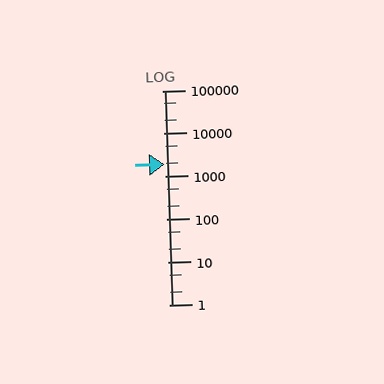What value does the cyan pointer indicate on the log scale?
The pointer indicates approximately 1900.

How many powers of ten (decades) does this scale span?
The scale spans 5 decades, from 1 to 100000.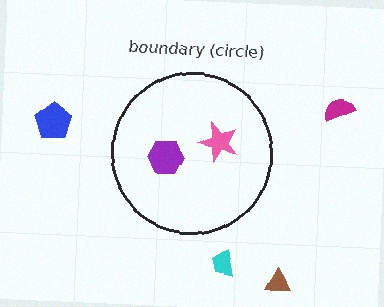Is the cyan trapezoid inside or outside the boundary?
Outside.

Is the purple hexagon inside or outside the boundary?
Inside.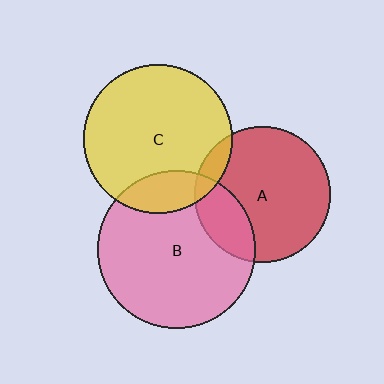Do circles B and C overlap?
Yes.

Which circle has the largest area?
Circle B (pink).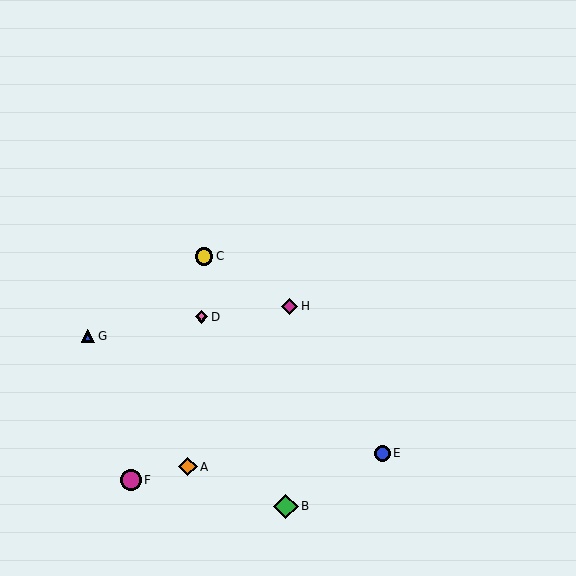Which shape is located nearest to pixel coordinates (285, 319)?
The magenta diamond (labeled H) at (290, 306) is nearest to that location.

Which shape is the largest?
The green diamond (labeled B) is the largest.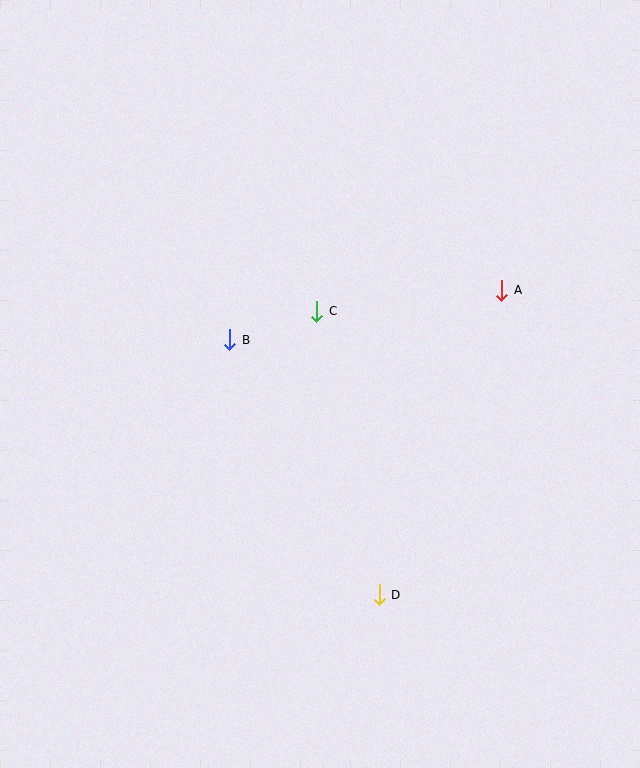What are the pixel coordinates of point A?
Point A is at (502, 290).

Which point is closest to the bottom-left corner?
Point D is closest to the bottom-left corner.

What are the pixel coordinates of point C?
Point C is at (317, 311).